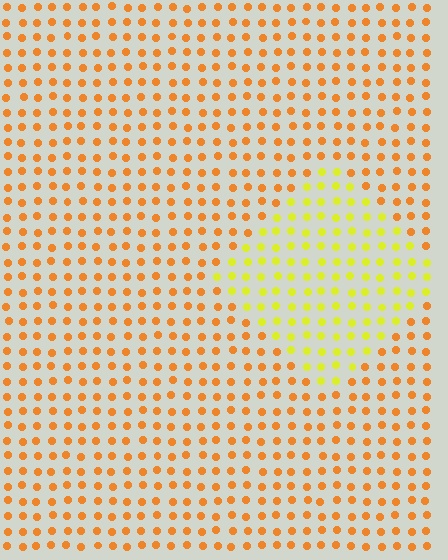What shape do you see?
I see a diamond.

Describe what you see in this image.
The image is filled with small orange elements in a uniform arrangement. A diamond-shaped region is visible where the elements are tinted to a slightly different hue, forming a subtle color boundary.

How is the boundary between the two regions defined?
The boundary is defined purely by a slight shift in hue (about 38 degrees). Spacing, size, and orientation are identical on both sides.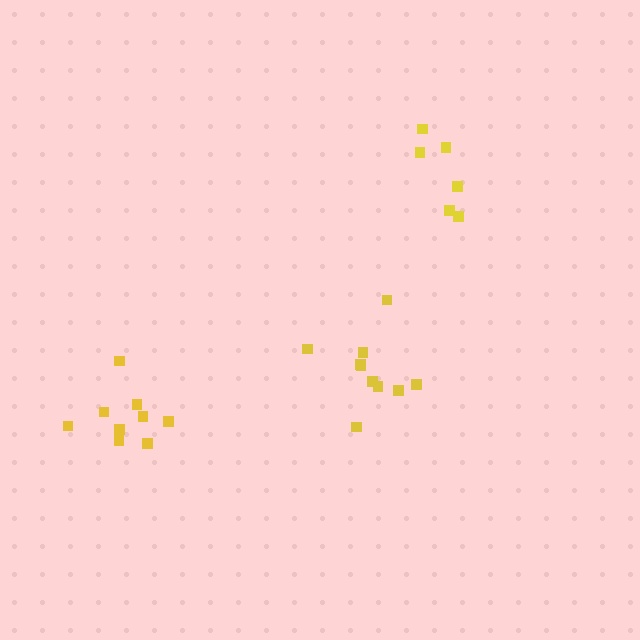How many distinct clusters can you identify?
There are 3 distinct clusters.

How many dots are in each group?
Group 1: 9 dots, Group 2: 10 dots, Group 3: 6 dots (25 total).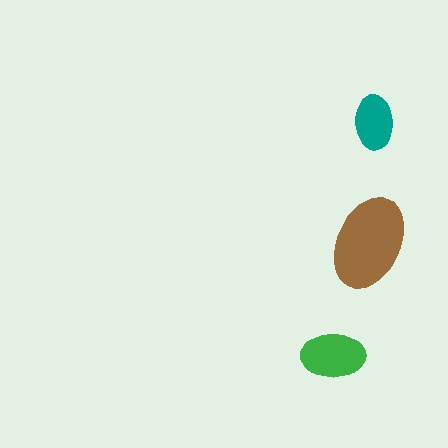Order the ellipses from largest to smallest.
the brown one, the green one, the teal one.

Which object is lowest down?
The green ellipse is bottommost.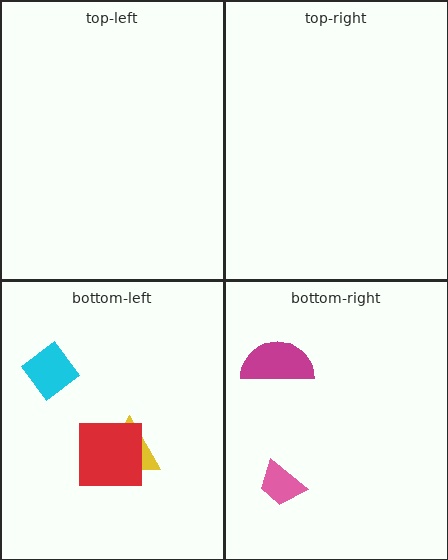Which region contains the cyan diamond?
The bottom-left region.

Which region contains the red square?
The bottom-left region.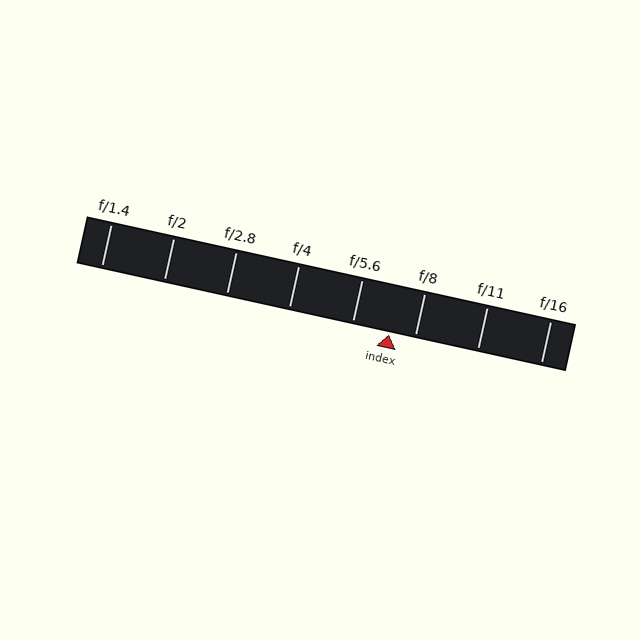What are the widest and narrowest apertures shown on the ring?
The widest aperture shown is f/1.4 and the narrowest is f/16.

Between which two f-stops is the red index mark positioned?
The index mark is between f/5.6 and f/8.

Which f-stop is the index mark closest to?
The index mark is closest to f/8.